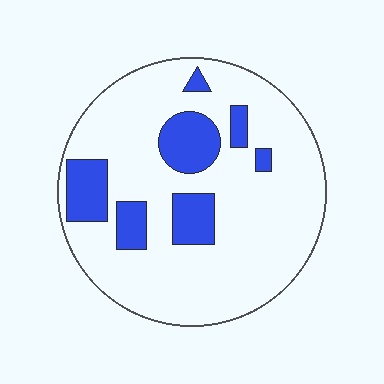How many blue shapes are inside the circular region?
7.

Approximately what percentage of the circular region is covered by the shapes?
Approximately 20%.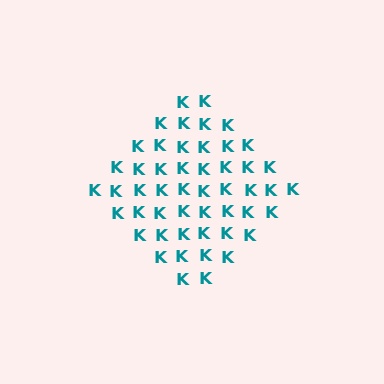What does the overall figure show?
The overall figure shows a diamond.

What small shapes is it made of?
It is made of small letter K's.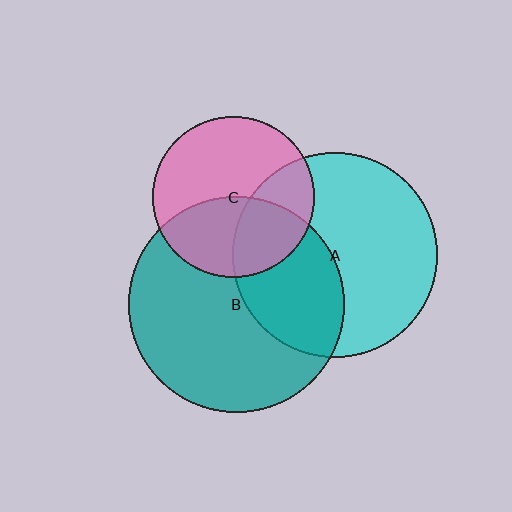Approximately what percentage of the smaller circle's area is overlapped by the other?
Approximately 40%.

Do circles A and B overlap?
Yes.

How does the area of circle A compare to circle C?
Approximately 1.6 times.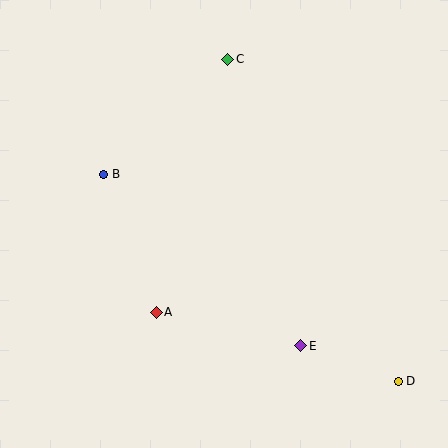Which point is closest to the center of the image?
Point A at (156, 312) is closest to the center.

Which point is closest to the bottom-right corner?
Point D is closest to the bottom-right corner.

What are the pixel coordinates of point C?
Point C is at (228, 59).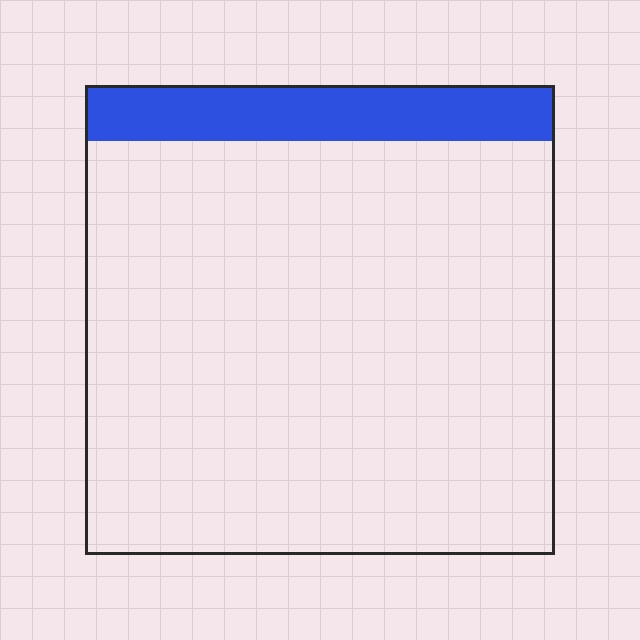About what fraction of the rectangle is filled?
About one eighth (1/8).